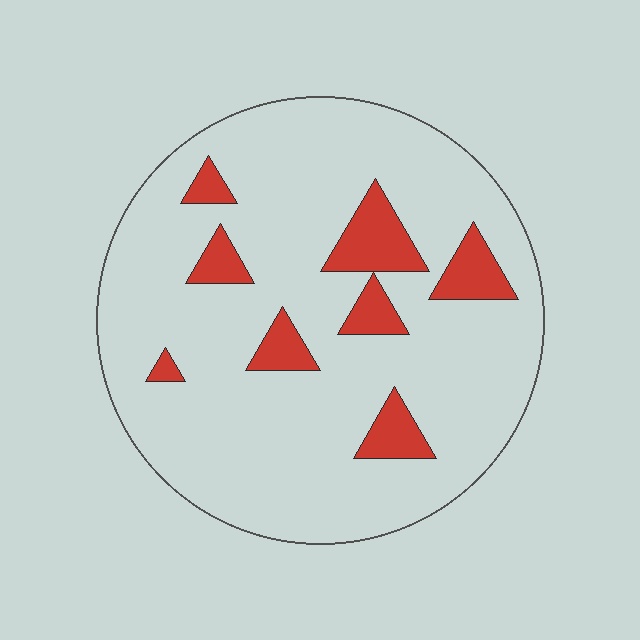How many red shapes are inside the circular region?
8.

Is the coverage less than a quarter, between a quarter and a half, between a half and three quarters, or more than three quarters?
Less than a quarter.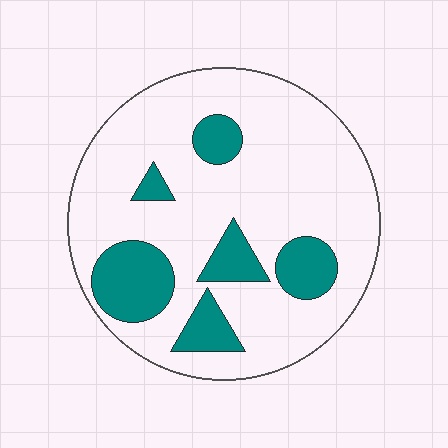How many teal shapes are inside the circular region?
6.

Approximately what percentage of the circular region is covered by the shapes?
Approximately 20%.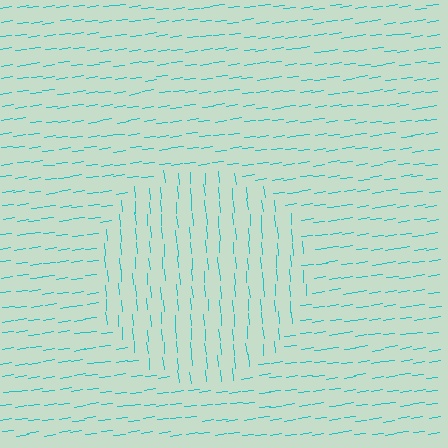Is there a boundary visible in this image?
Yes, there is a texture boundary formed by a change in line orientation.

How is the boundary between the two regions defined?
The boundary is defined purely by a change in line orientation (approximately 86 degrees difference). All lines are the same color and thickness.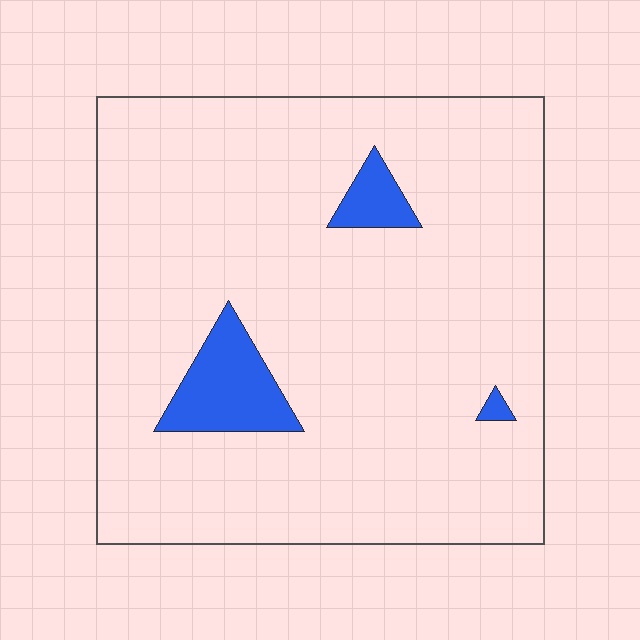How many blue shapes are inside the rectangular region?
3.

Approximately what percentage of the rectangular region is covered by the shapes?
Approximately 5%.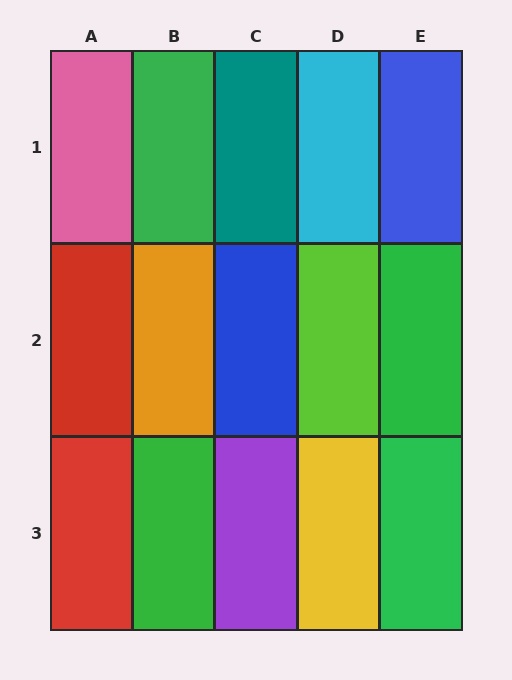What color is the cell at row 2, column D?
Lime.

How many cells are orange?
1 cell is orange.